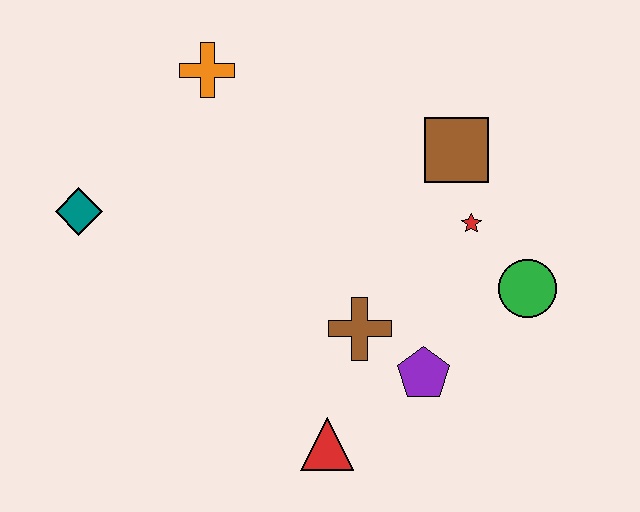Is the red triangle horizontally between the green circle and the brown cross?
No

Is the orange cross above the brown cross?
Yes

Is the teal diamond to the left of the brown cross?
Yes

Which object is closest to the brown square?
The red star is closest to the brown square.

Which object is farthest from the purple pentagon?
The teal diamond is farthest from the purple pentagon.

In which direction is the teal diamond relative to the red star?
The teal diamond is to the left of the red star.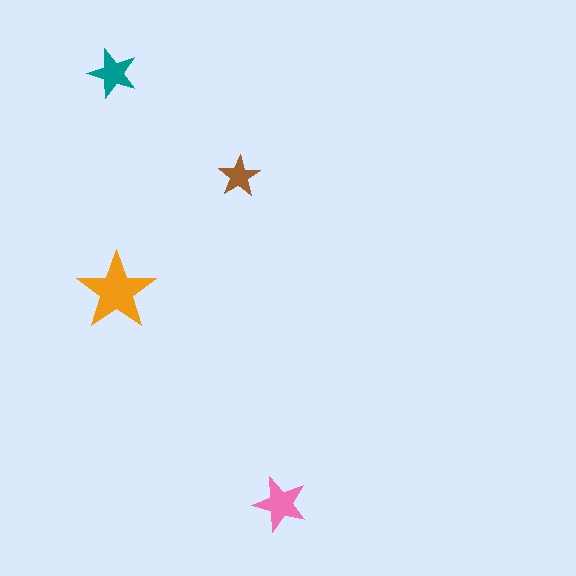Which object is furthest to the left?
The teal star is leftmost.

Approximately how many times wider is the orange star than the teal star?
About 1.5 times wider.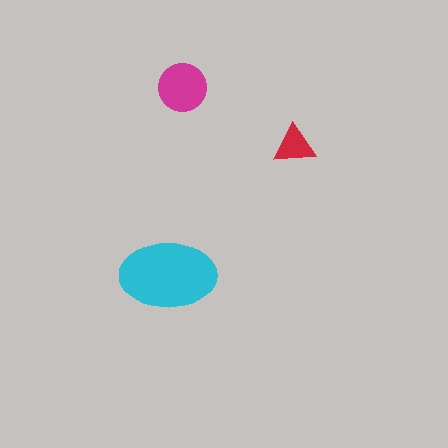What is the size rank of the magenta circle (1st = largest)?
2nd.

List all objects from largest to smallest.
The cyan ellipse, the magenta circle, the red triangle.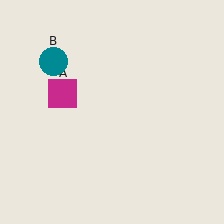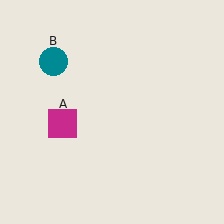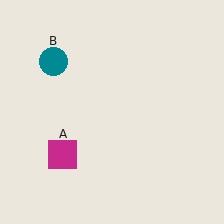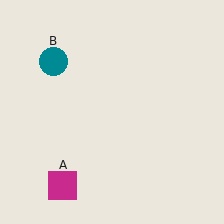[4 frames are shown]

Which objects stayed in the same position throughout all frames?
Teal circle (object B) remained stationary.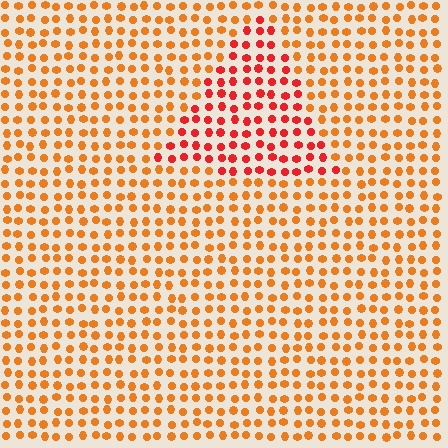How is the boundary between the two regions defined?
The boundary is defined purely by a slight shift in hue (about 31 degrees). Spacing, size, and orientation are identical on both sides.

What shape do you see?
I see a triangle.